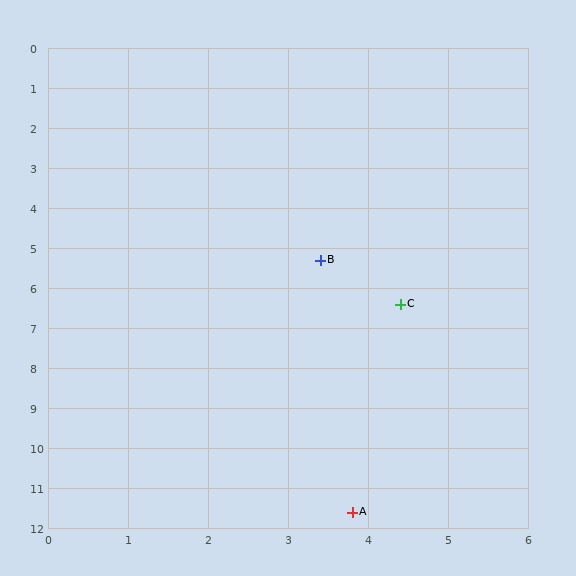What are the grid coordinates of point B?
Point B is at approximately (3.4, 5.3).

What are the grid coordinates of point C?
Point C is at approximately (4.4, 6.4).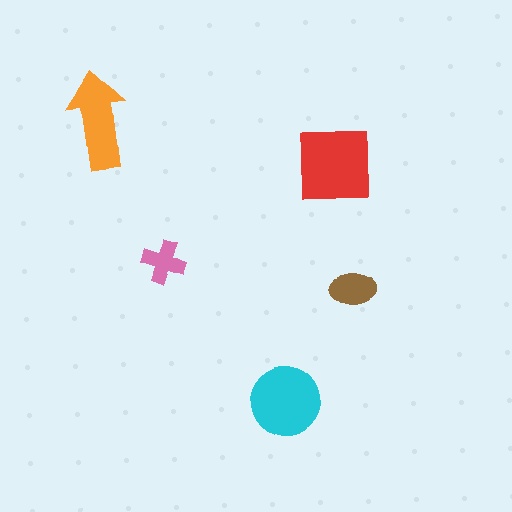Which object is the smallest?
The pink cross.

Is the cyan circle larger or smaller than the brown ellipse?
Larger.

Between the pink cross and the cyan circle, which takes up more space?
The cyan circle.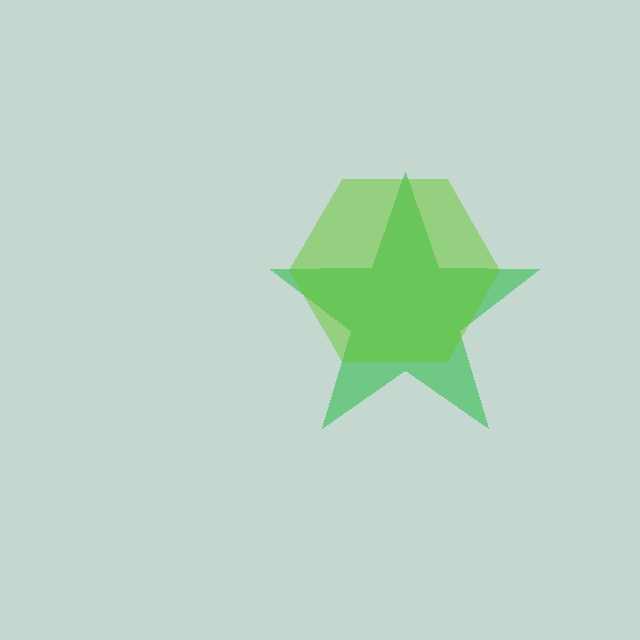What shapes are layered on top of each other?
The layered shapes are: a green star, a lime hexagon.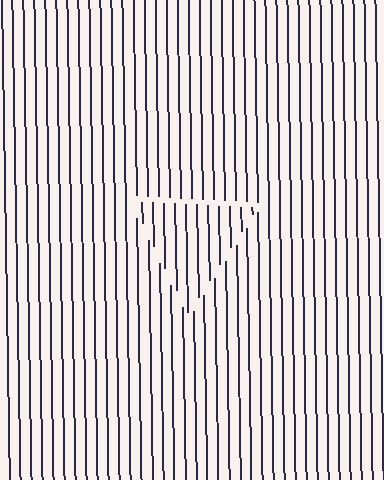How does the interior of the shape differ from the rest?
The interior of the shape contains the same grating, shifted by half a period — the contour is defined by the phase discontinuity where line-ends from the inner and outer gratings abut.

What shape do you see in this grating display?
An illusory triangle. The interior of the shape contains the same grating, shifted by half a period — the contour is defined by the phase discontinuity where line-ends from the inner and outer gratings abut.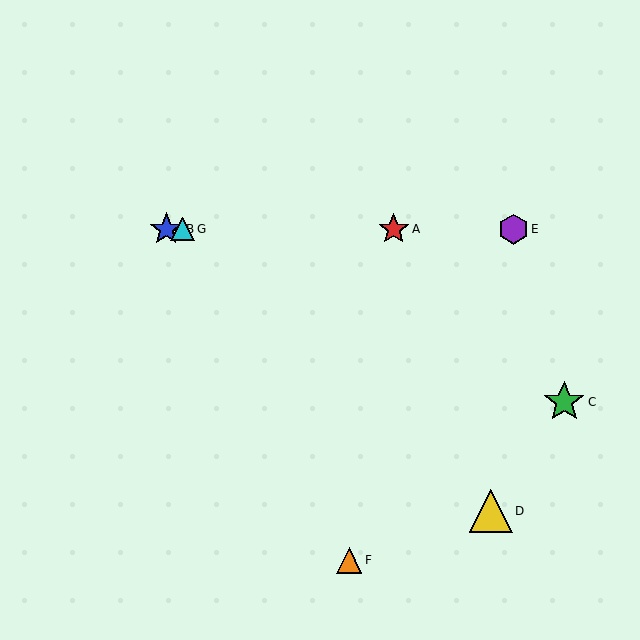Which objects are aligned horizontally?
Objects A, B, E, G are aligned horizontally.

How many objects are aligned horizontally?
4 objects (A, B, E, G) are aligned horizontally.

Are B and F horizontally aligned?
No, B is at y≈229 and F is at y≈560.